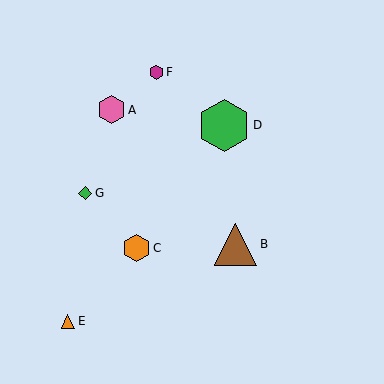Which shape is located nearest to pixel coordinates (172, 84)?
The magenta hexagon (labeled F) at (157, 72) is nearest to that location.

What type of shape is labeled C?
Shape C is an orange hexagon.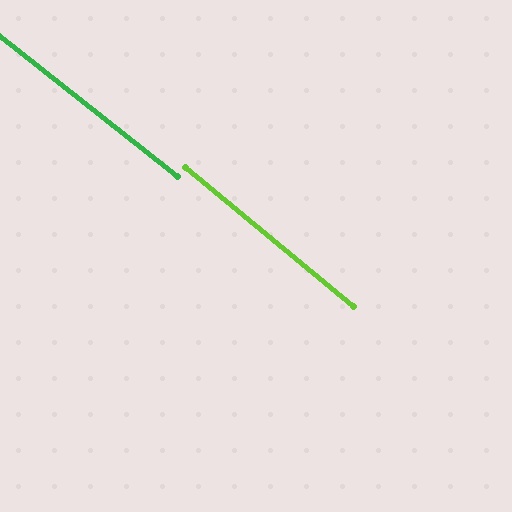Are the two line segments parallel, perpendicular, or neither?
Parallel — their directions differ by only 1.5°.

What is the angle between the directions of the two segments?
Approximately 2 degrees.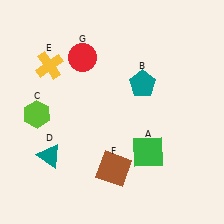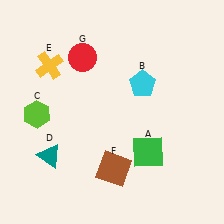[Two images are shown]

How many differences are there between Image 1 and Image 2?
There is 1 difference between the two images.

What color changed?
The pentagon (B) changed from teal in Image 1 to cyan in Image 2.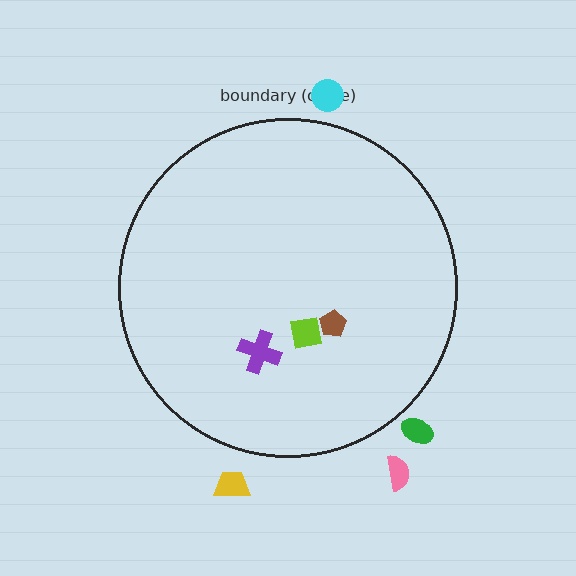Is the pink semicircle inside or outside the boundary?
Outside.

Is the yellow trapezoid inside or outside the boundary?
Outside.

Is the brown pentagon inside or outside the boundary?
Inside.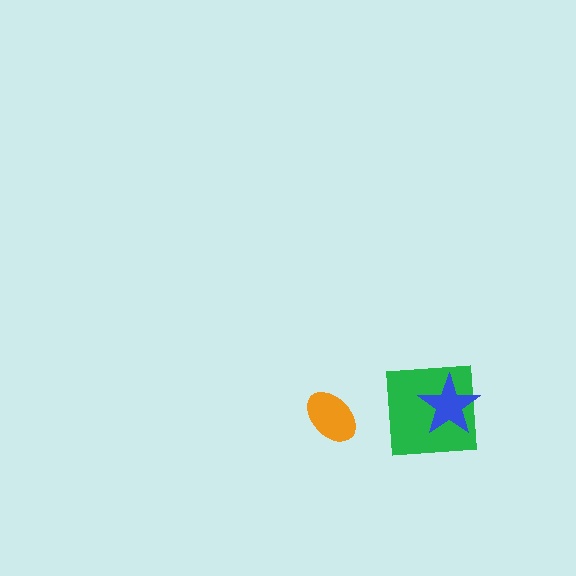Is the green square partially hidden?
Yes, it is partially covered by another shape.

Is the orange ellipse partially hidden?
No, no other shape covers it.